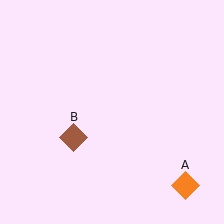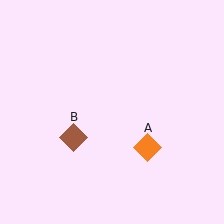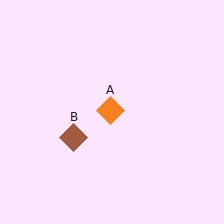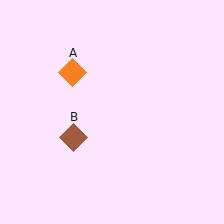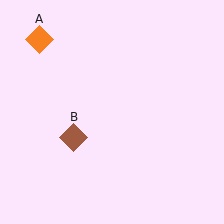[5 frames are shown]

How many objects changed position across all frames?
1 object changed position: orange diamond (object A).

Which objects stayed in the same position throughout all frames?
Brown diamond (object B) remained stationary.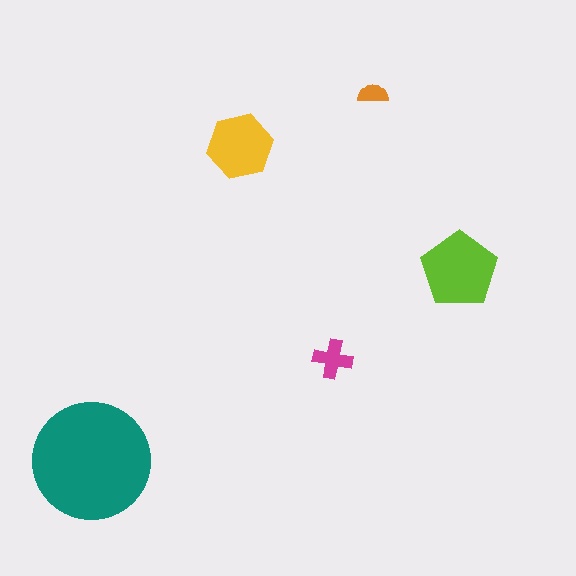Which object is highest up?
The orange semicircle is topmost.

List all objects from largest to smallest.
The teal circle, the lime pentagon, the yellow hexagon, the magenta cross, the orange semicircle.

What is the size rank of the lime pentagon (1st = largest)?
2nd.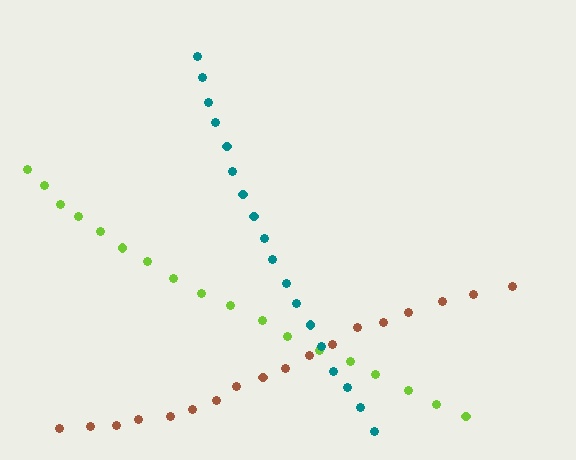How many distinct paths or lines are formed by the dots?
There are 3 distinct paths.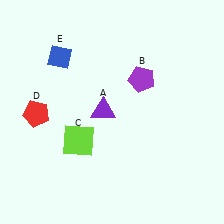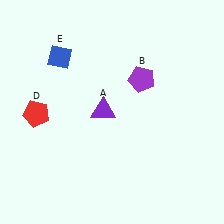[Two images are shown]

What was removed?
The lime square (C) was removed in Image 2.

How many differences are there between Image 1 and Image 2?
There is 1 difference between the two images.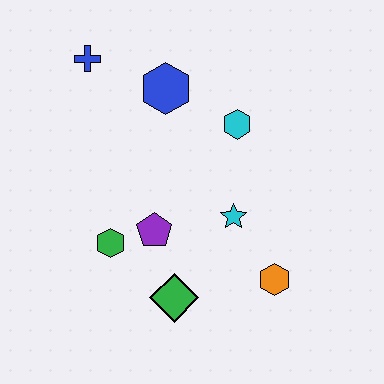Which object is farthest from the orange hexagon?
The blue cross is farthest from the orange hexagon.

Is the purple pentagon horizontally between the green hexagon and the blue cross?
No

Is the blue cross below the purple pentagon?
No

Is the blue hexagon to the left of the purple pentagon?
No